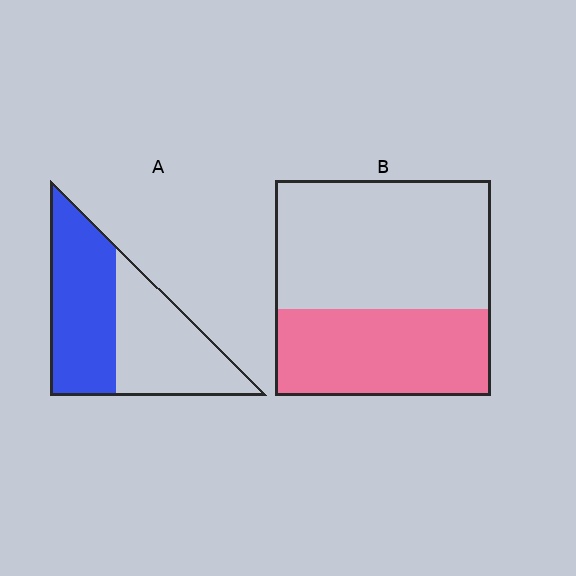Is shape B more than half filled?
No.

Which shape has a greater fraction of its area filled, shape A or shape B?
Shape A.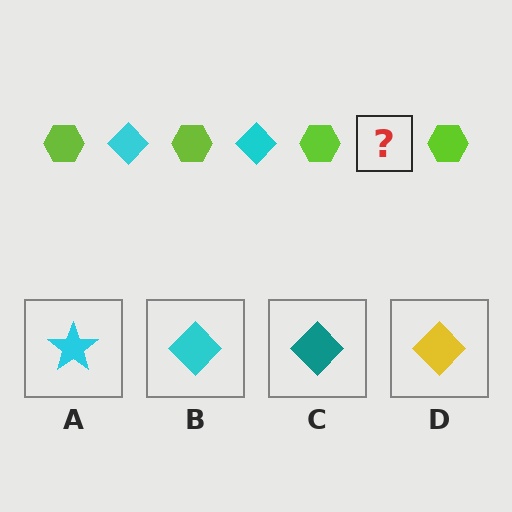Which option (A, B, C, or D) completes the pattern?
B.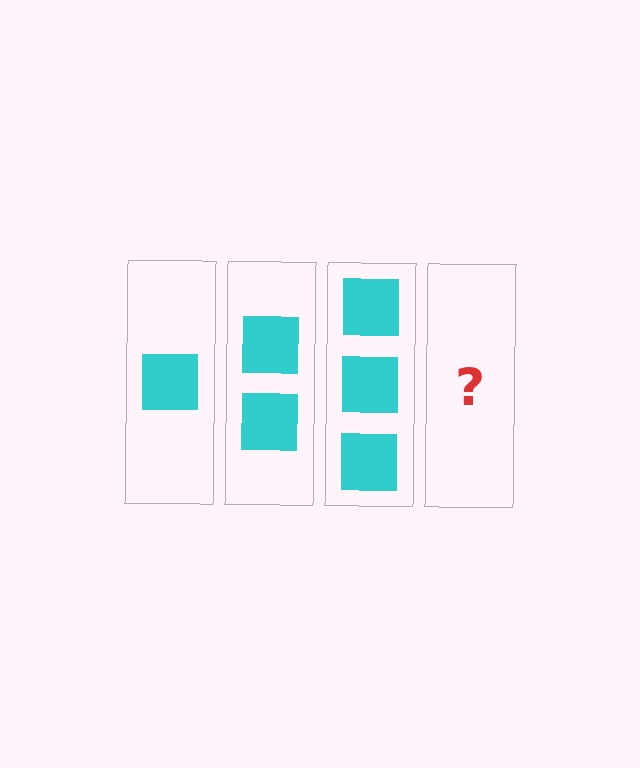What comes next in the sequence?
The next element should be 4 squares.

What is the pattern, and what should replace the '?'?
The pattern is that each step adds one more square. The '?' should be 4 squares.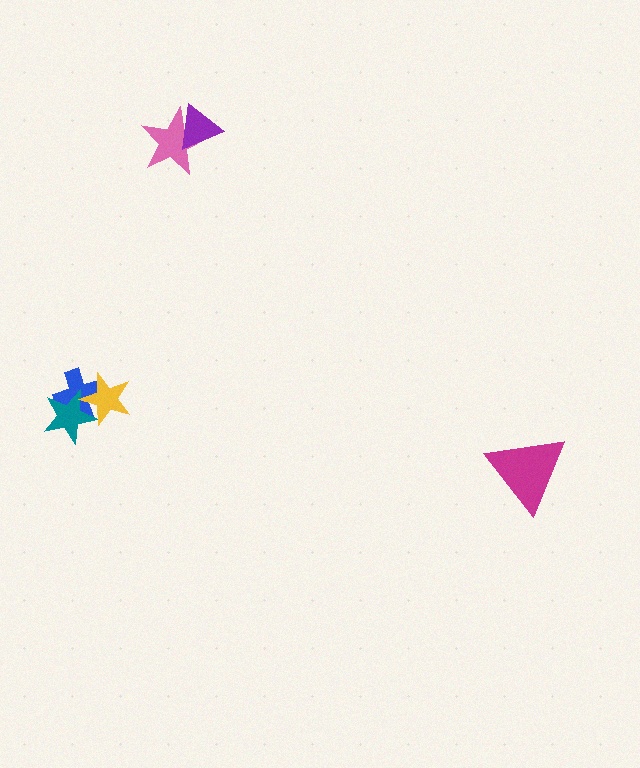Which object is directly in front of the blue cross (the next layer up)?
The teal star is directly in front of the blue cross.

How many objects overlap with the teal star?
2 objects overlap with the teal star.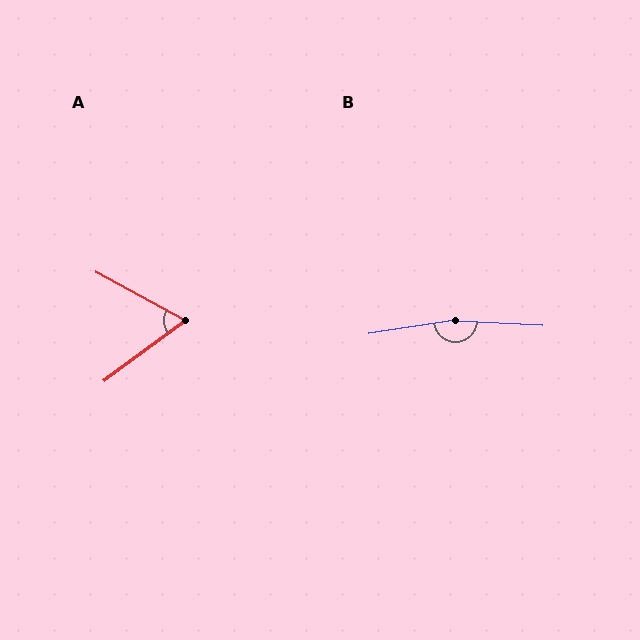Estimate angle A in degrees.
Approximately 65 degrees.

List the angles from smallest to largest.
A (65°), B (168°).